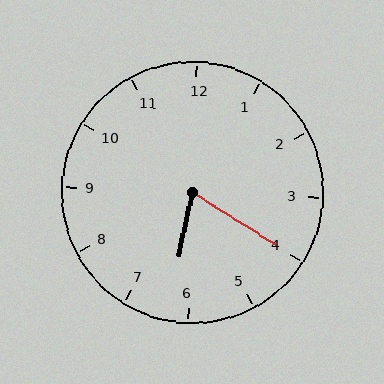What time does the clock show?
6:20.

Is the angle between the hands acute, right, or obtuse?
It is acute.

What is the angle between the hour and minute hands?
Approximately 70 degrees.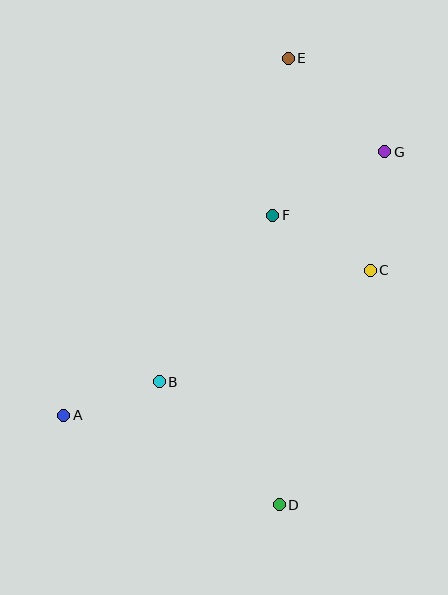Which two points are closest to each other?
Points A and B are closest to each other.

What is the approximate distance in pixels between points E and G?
The distance between E and G is approximately 134 pixels.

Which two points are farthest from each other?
Points D and E are farthest from each other.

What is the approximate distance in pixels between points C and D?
The distance between C and D is approximately 252 pixels.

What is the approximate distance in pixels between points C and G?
The distance between C and G is approximately 119 pixels.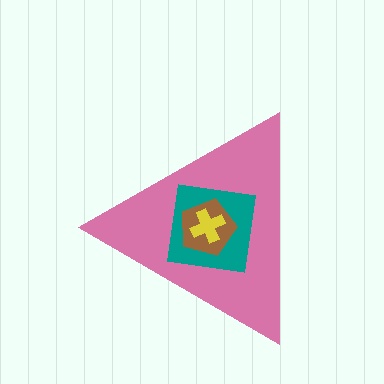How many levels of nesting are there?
4.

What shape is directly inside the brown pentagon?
The yellow cross.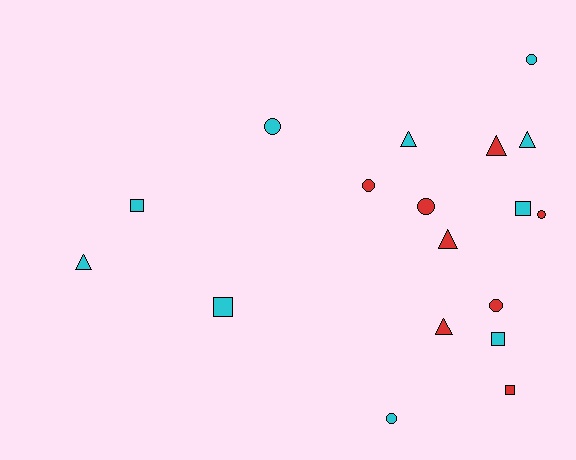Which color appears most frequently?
Cyan, with 10 objects.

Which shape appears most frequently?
Circle, with 7 objects.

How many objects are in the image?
There are 18 objects.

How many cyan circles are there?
There are 3 cyan circles.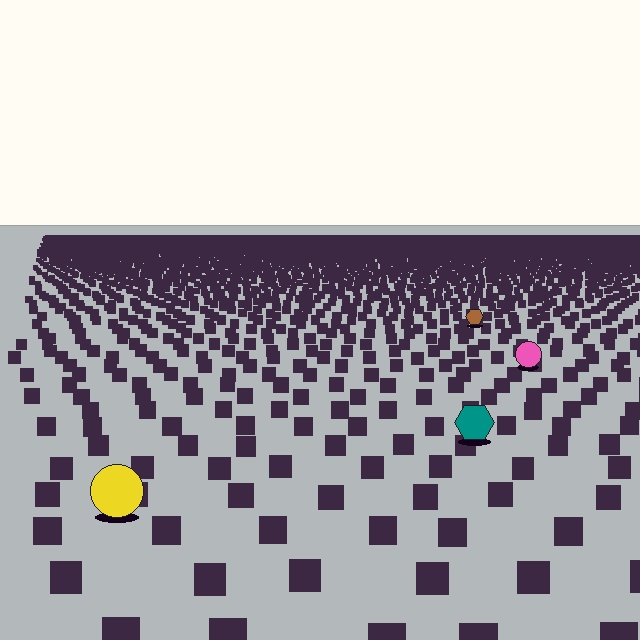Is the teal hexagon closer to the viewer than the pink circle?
Yes. The teal hexagon is closer — you can tell from the texture gradient: the ground texture is coarser near it.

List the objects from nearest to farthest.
From nearest to farthest: the yellow circle, the teal hexagon, the pink circle, the brown hexagon.